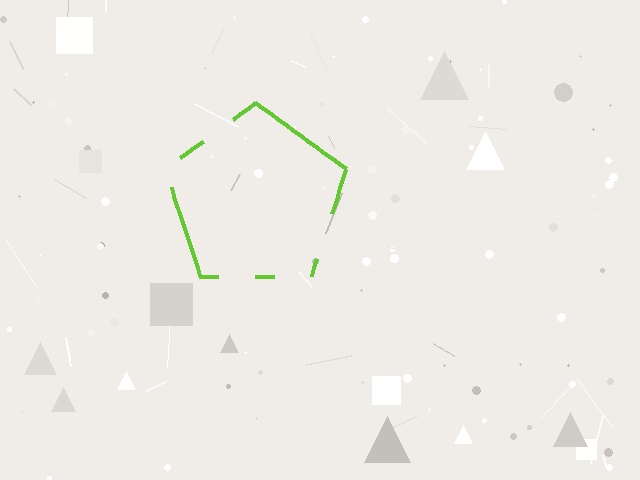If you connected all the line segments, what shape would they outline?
They would outline a pentagon.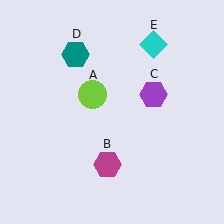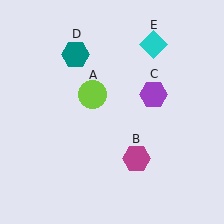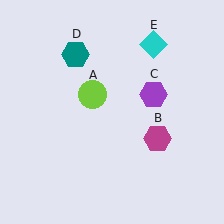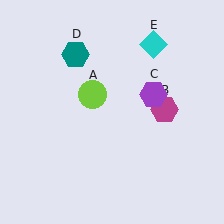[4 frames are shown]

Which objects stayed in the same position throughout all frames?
Lime circle (object A) and purple hexagon (object C) and teal hexagon (object D) and cyan diamond (object E) remained stationary.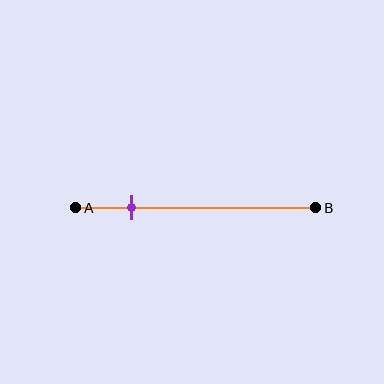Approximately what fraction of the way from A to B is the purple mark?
The purple mark is approximately 25% of the way from A to B.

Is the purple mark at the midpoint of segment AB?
No, the mark is at about 25% from A, not at the 50% midpoint.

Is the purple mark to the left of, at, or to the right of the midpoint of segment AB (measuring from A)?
The purple mark is to the left of the midpoint of segment AB.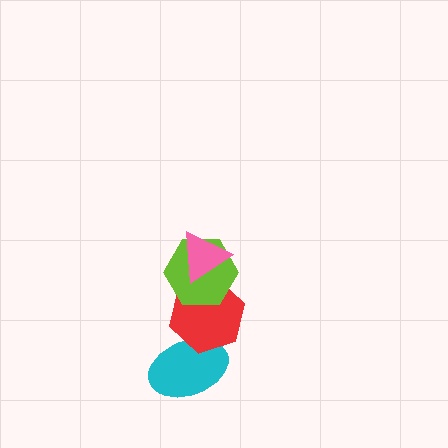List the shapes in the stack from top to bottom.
From top to bottom: the pink triangle, the lime hexagon, the red hexagon, the cyan ellipse.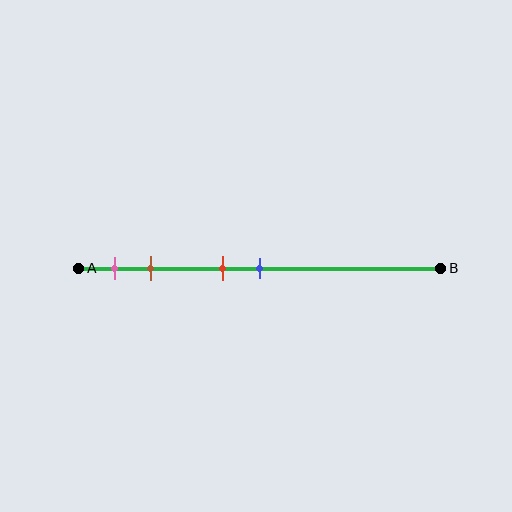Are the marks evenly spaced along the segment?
No, the marks are not evenly spaced.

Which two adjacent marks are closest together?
The red and blue marks are the closest adjacent pair.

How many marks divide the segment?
There are 4 marks dividing the segment.